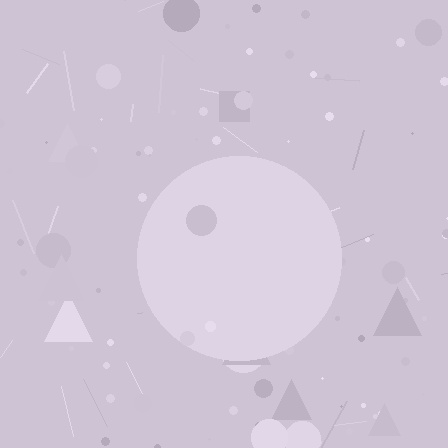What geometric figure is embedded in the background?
A circle is embedded in the background.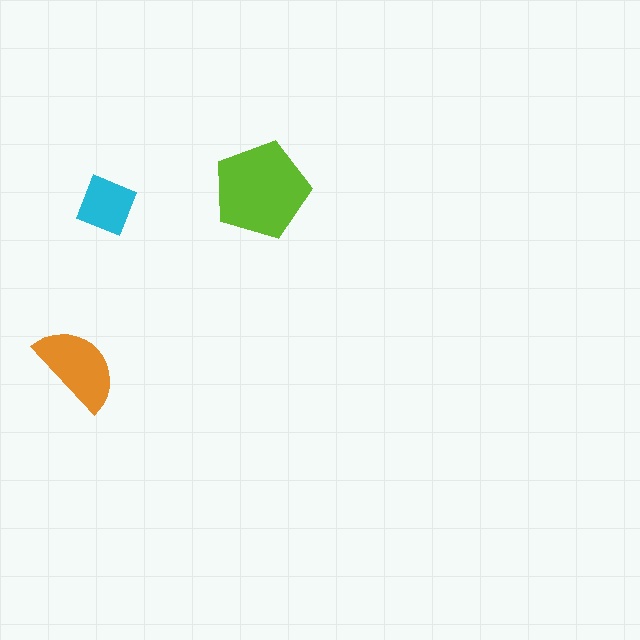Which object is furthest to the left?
The orange semicircle is leftmost.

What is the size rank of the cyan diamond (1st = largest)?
3rd.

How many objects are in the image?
There are 3 objects in the image.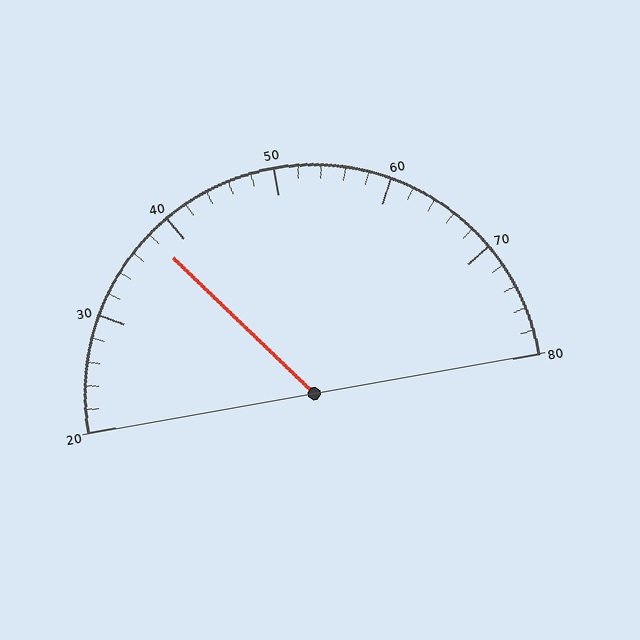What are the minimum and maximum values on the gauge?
The gauge ranges from 20 to 80.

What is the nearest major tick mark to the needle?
The nearest major tick mark is 40.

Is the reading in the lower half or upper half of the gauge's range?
The reading is in the lower half of the range (20 to 80).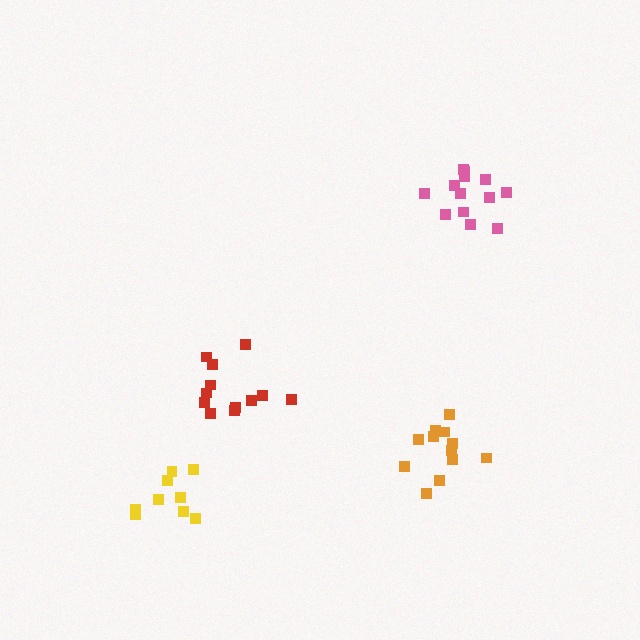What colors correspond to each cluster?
The clusters are colored: red, orange, pink, yellow.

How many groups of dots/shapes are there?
There are 4 groups.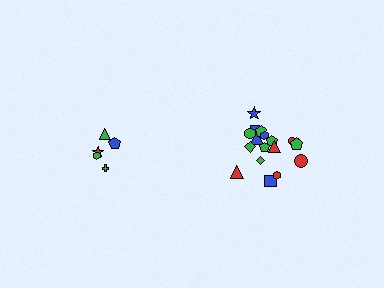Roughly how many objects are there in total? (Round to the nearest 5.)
Roughly 25 objects in total.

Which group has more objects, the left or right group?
The right group.